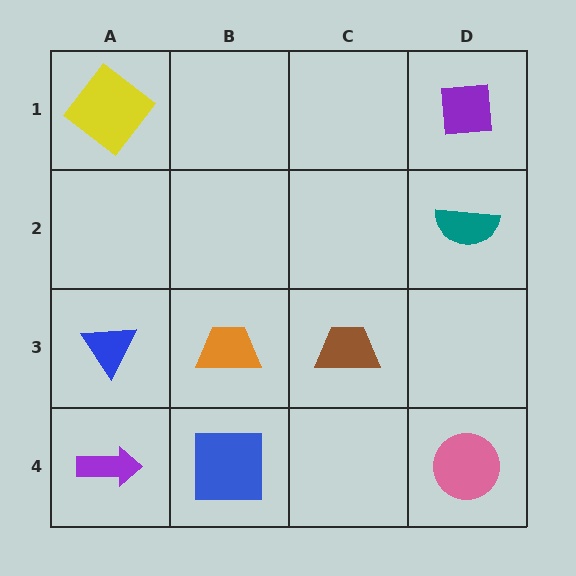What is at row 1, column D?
A purple square.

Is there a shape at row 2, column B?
No, that cell is empty.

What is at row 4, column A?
A purple arrow.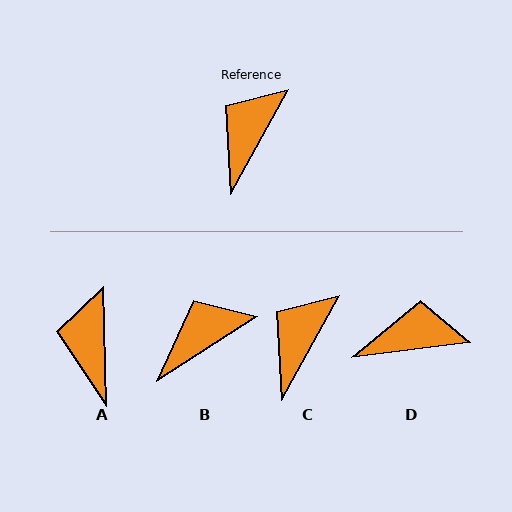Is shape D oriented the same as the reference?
No, it is off by about 53 degrees.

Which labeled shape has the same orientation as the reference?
C.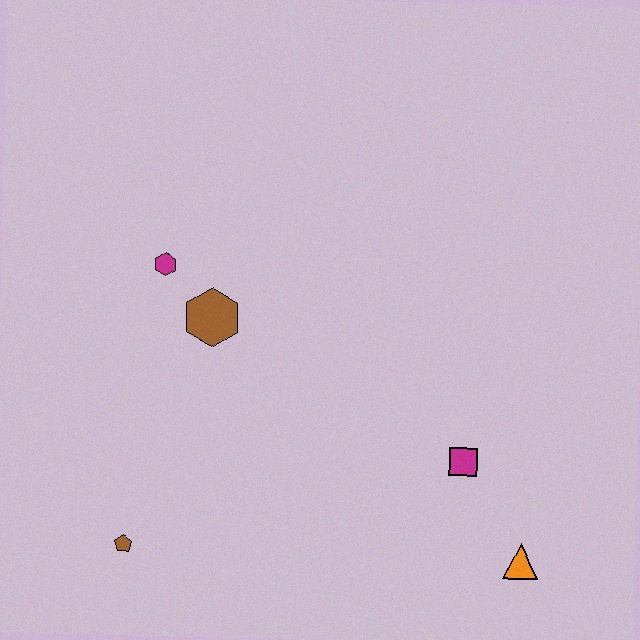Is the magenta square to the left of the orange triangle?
Yes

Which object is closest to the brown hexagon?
The magenta hexagon is closest to the brown hexagon.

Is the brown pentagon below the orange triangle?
No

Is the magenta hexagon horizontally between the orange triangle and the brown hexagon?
No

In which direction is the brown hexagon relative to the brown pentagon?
The brown hexagon is above the brown pentagon.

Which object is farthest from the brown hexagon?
The orange triangle is farthest from the brown hexagon.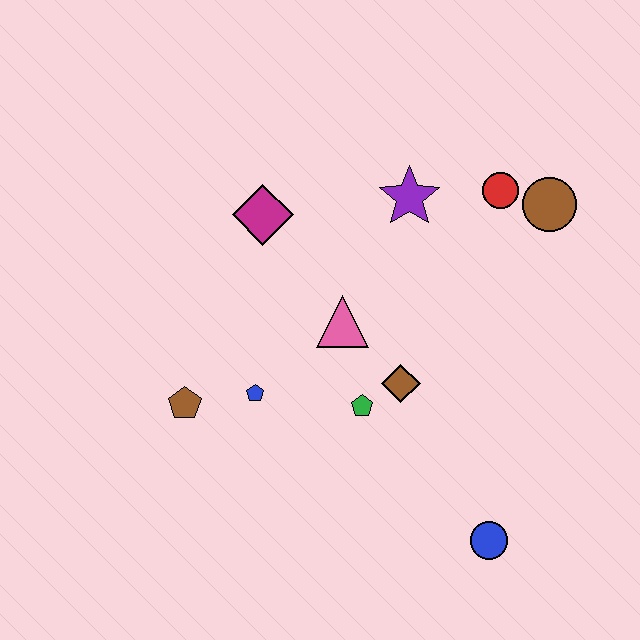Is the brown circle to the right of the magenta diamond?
Yes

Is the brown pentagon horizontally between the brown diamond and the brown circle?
No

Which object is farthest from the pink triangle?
The blue circle is farthest from the pink triangle.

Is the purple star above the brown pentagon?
Yes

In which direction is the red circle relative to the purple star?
The red circle is to the right of the purple star.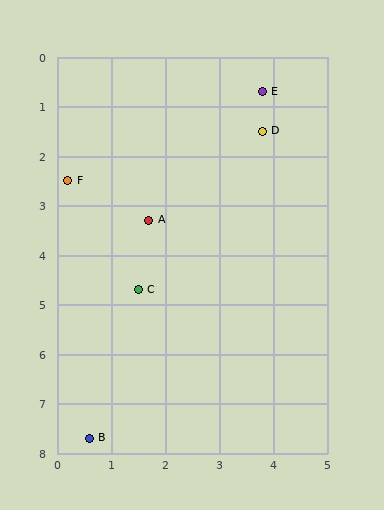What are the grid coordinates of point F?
Point F is at approximately (0.2, 2.5).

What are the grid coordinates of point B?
Point B is at approximately (0.6, 7.7).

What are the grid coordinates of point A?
Point A is at approximately (1.7, 3.3).